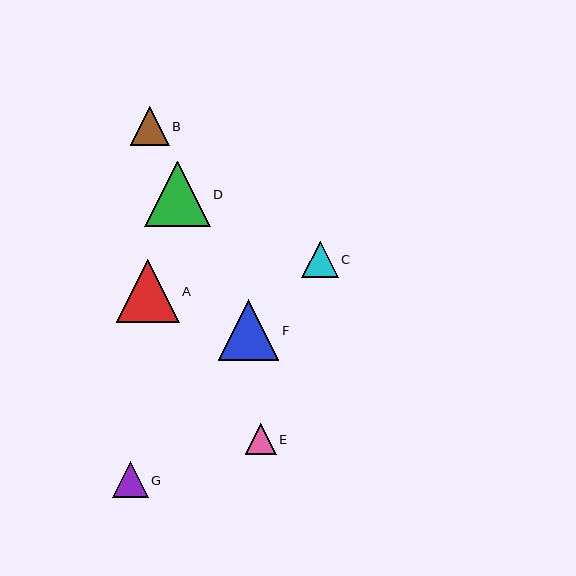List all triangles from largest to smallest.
From largest to smallest: D, A, F, B, C, G, E.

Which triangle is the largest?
Triangle D is the largest with a size of approximately 65 pixels.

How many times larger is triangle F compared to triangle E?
Triangle F is approximately 2.0 times the size of triangle E.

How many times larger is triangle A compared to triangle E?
Triangle A is approximately 2.1 times the size of triangle E.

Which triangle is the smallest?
Triangle E is the smallest with a size of approximately 31 pixels.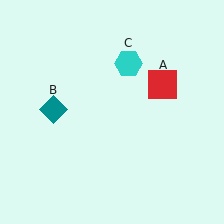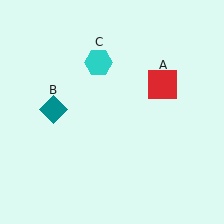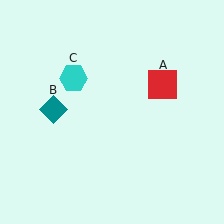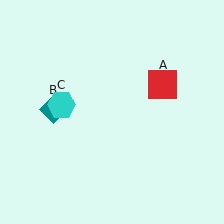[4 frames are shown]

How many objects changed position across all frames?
1 object changed position: cyan hexagon (object C).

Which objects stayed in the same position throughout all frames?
Red square (object A) and teal diamond (object B) remained stationary.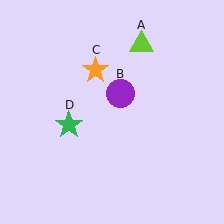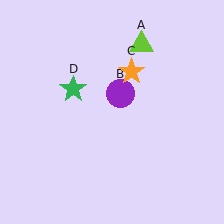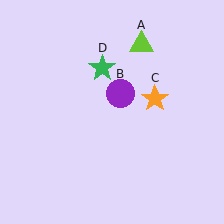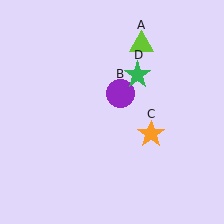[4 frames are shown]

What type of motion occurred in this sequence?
The orange star (object C), green star (object D) rotated clockwise around the center of the scene.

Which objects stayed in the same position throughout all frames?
Lime triangle (object A) and purple circle (object B) remained stationary.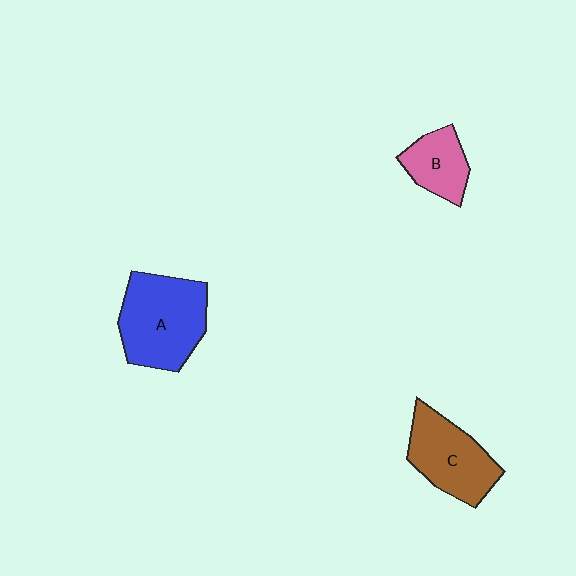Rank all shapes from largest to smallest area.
From largest to smallest: A (blue), C (brown), B (pink).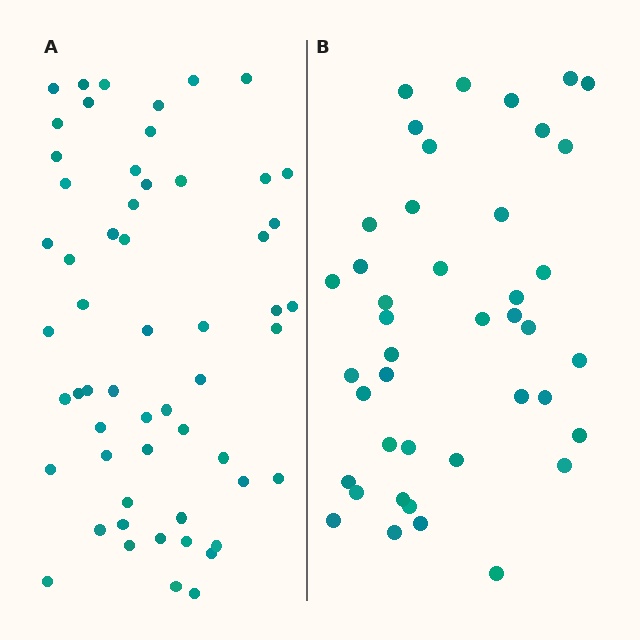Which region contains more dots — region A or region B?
Region A (the left region) has more dots.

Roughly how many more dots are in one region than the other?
Region A has approximately 15 more dots than region B.